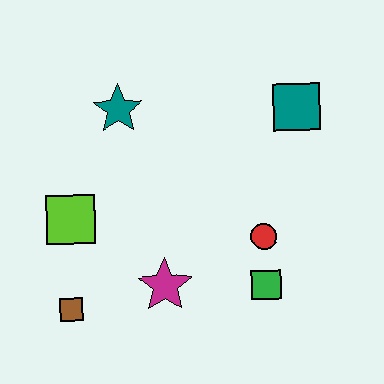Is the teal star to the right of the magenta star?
No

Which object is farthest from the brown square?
The teal square is farthest from the brown square.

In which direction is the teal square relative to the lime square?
The teal square is to the right of the lime square.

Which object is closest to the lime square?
The brown square is closest to the lime square.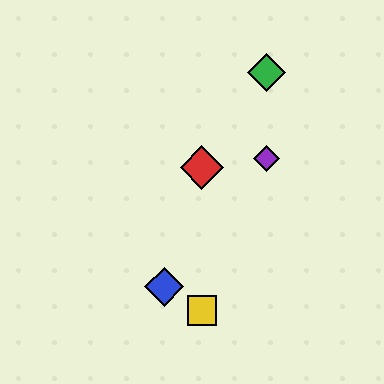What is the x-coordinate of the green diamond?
The green diamond is at x≈266.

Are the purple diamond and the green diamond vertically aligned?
Yes, both are at x≈267.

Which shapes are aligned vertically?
The green diamond, the purple diamond are aligned vertically.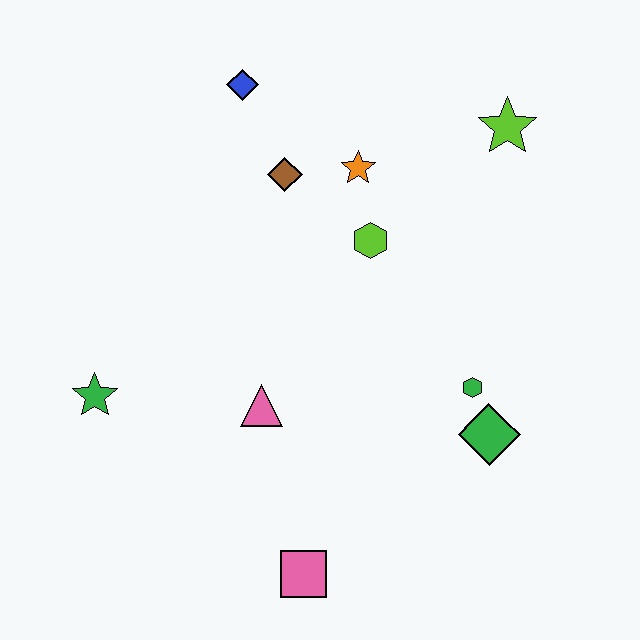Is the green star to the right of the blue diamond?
No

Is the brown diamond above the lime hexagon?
Yes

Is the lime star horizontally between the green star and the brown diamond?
No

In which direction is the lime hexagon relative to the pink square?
The lime hexagon is above the pink square.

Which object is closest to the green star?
The pink triangle is closest to the green star.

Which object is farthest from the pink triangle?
The lime star is farthest from the pink triangle.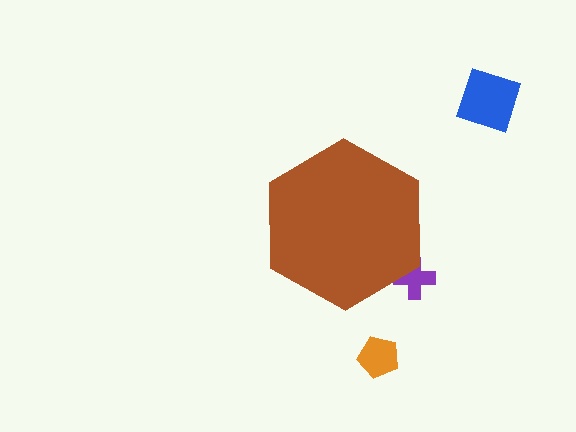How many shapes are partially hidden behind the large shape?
1 shape is partially hidden.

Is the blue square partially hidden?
No, the blue square is fully visible.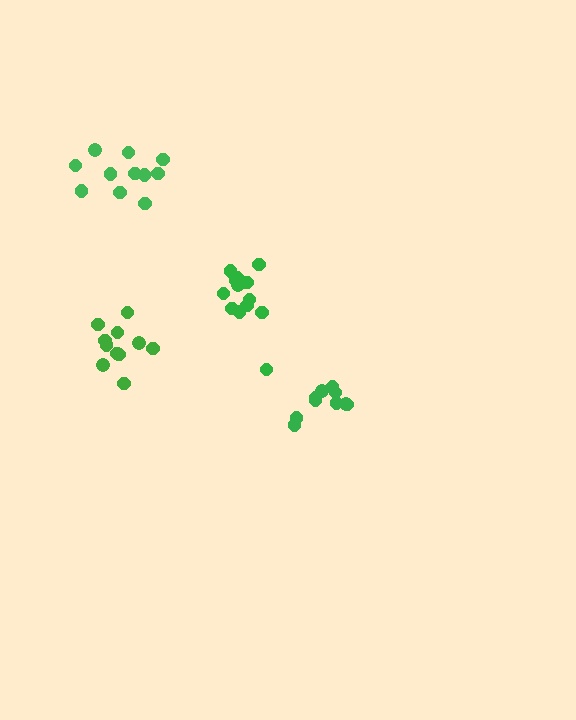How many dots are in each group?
Group 1: 11 dots, Group 2: 10 dots, Group 3: 12 dots, Group 4: 13 dots (46 total).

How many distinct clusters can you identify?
There are 4 distinct clusters.